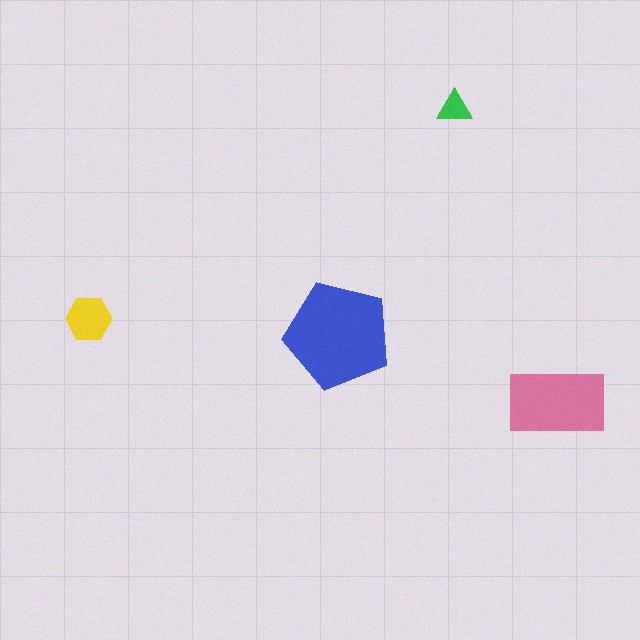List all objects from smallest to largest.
The green triangle, the yellow hexagon, the pink rectangle, the blue pentagon.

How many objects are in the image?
There are 4 objects in the image.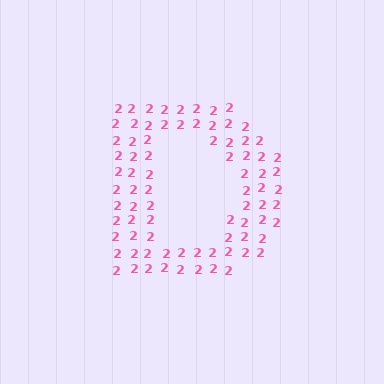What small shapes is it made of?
It is made of small digit 2's.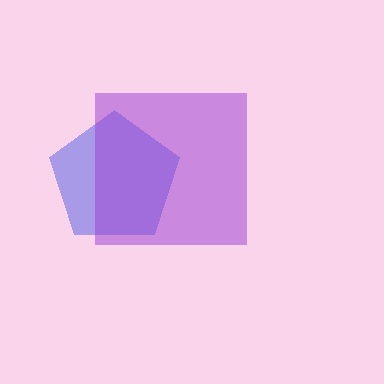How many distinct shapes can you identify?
There are 2 distinct shapes: a blue pentagon, a purple square.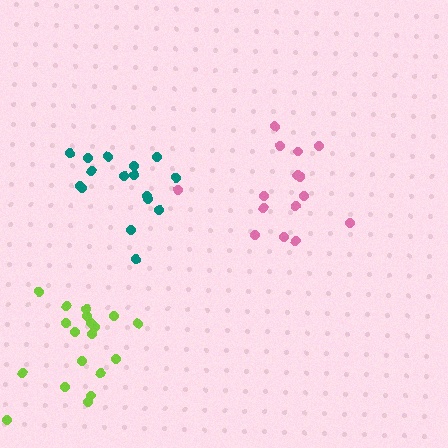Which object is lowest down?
The lime cluster is bottommost.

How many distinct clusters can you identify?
There are 3 distinct clusters.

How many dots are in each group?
Group 1: 16 dots, Group 2: 15 dots, Group 3: 19 dots (50 total).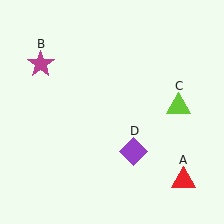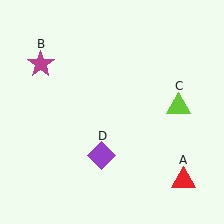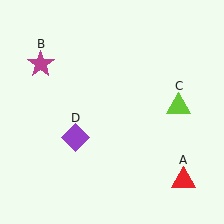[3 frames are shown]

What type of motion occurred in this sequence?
The purple diamond (object D) rotated clockwise around the center of the scene.